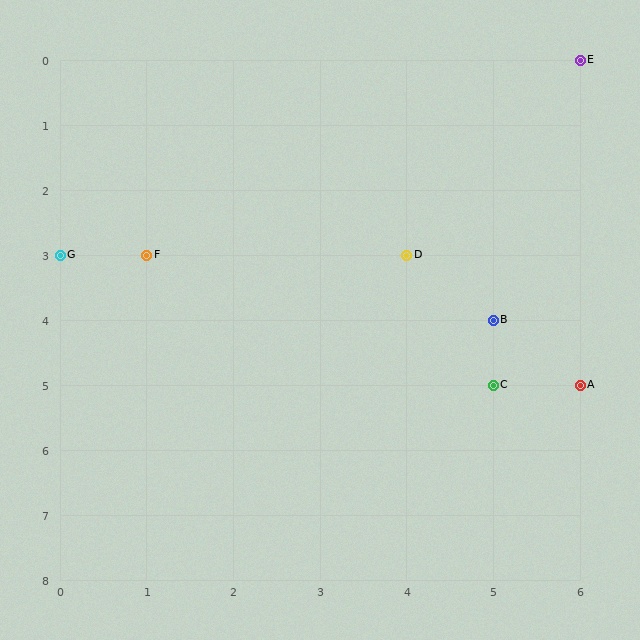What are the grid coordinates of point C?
Point C is at grid coordinates (5, 5).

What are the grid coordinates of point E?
Point E is at grid coordinates (6, 0).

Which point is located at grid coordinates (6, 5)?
Point A is at (6, 5).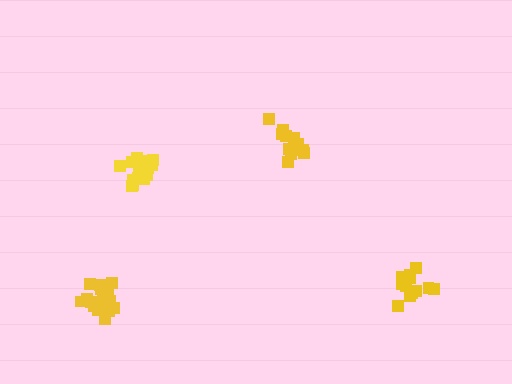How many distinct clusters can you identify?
There are 4 distinct clusters.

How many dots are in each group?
Group 1: 19 dots, Group 2: 14 dots, Group 3: 19 dots, Group 4: 14 dots (66 total).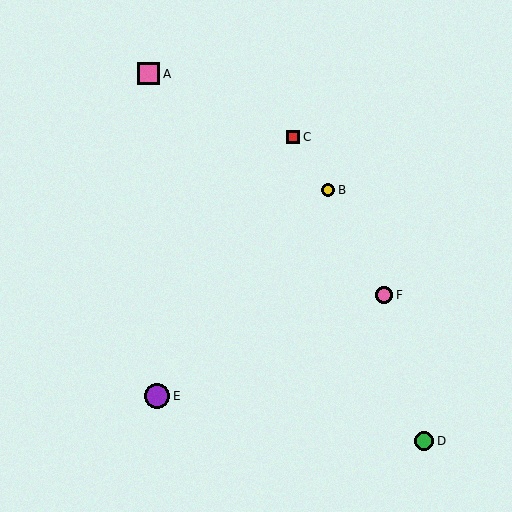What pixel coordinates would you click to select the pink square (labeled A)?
Click at (149, 74) to select the pink square A.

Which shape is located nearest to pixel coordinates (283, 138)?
The red square (labeled C) at (293, 137) is nearest to that location.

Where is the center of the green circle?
The center of the green circle is at (424, 441).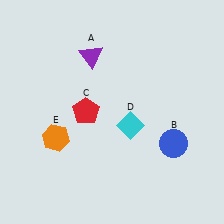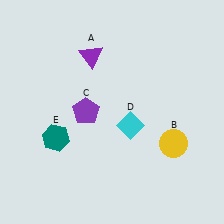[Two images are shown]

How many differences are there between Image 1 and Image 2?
There are 3 differences between the two images.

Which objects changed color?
B changed from blue to yellow. C changed from red to purple. E changed from orange to teal.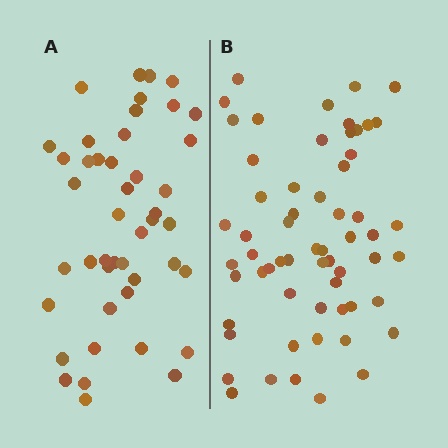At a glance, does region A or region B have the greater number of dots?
Region B (the right region) has more dots.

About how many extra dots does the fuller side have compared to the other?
Region B has approximately 15 more dots than region A.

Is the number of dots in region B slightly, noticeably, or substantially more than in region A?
Region B has noticeably more, but not dramatically so. The ratio is roughly 1.3 to 1.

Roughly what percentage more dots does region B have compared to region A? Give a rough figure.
About 35% more.